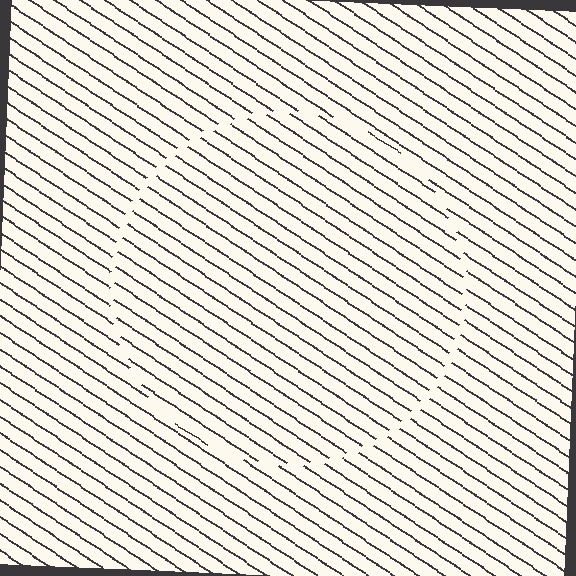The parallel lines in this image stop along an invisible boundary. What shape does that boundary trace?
An illusory circle. The interior of the shape contains the same grating, shifted by half a period — the contour is defined by the phase discontinuity where line-ends from the inner and outer gratings abut.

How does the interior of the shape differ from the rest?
The interior of the shape contains the same grating, shifted by half a period — the contour is defined by the phase discontinuity where line-ends from the inner and outer gratings abut.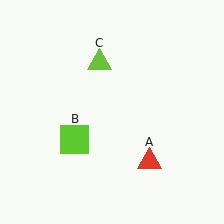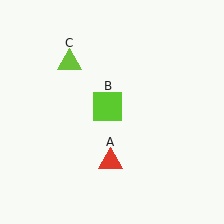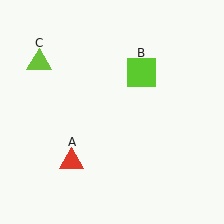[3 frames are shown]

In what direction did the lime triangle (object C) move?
The lime triangle (object C) moved left.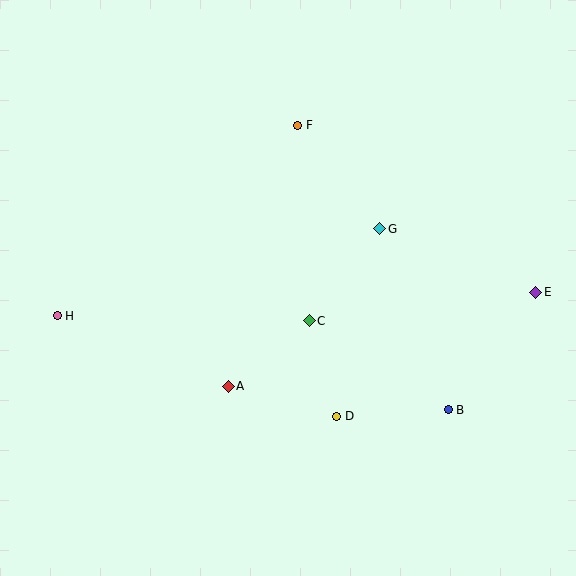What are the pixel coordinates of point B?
Point B is at (448, 410).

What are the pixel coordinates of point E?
Point E is at (536, 292).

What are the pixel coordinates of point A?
Point A is at (228, 386).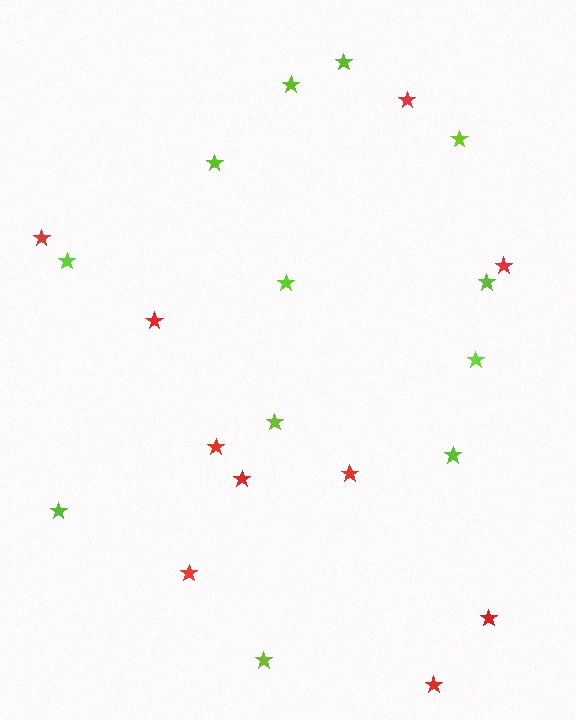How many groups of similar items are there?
There are 2 groups: one group of lime stars (12) and one group of red stars (10).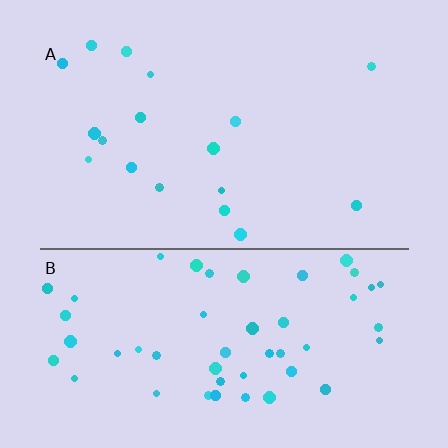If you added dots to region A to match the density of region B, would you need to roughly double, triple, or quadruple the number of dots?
Approximately triple.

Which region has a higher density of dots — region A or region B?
B (the bottom).